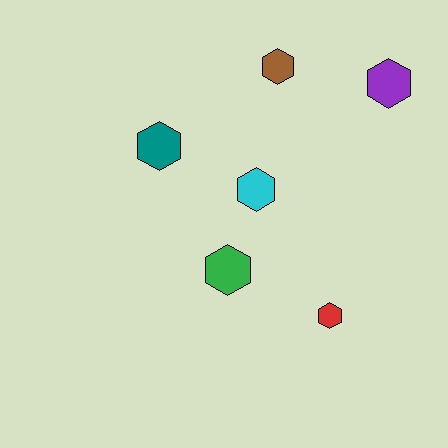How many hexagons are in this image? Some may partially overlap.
There are 6 hexagons.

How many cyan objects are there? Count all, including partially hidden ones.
There is 1 cyan object.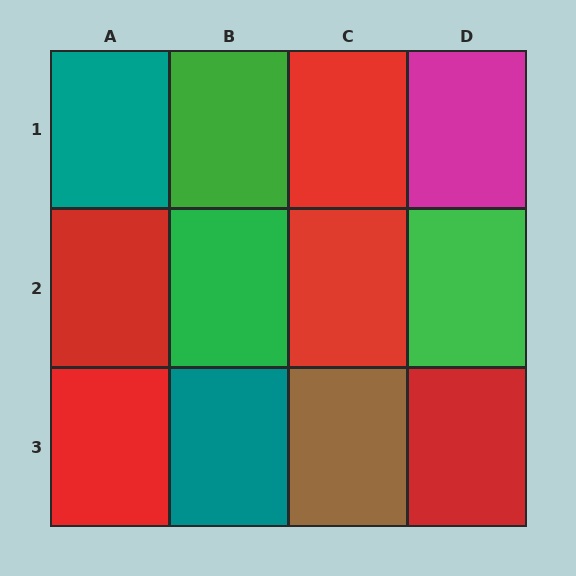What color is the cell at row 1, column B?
Green.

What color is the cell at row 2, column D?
Green.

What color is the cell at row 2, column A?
Red.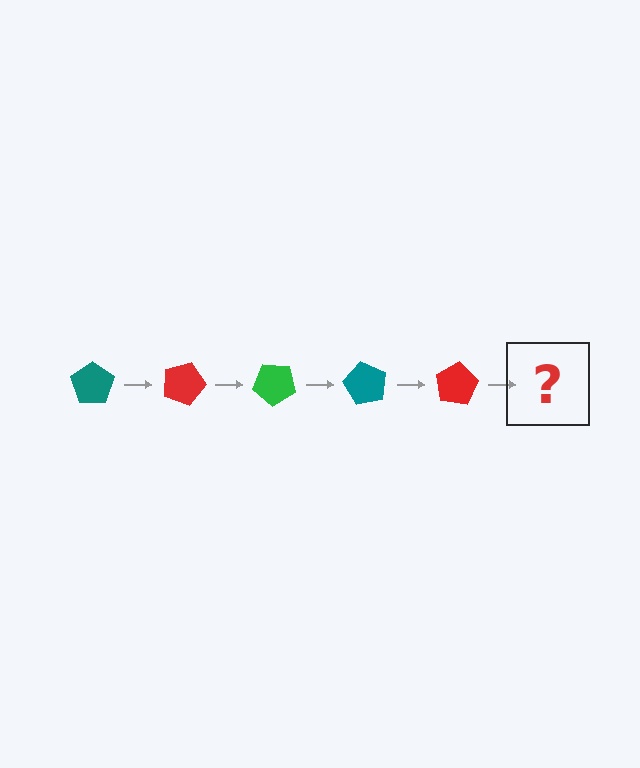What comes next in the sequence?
The next element should be a green pentagon, rotated 100 degrees from the start.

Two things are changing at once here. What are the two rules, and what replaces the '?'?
The two rules are that it rotates 20 degrees each step and the color cycles through teal, red, and green. The '?' should be a green pentagon, rotated 100 degrees from the start.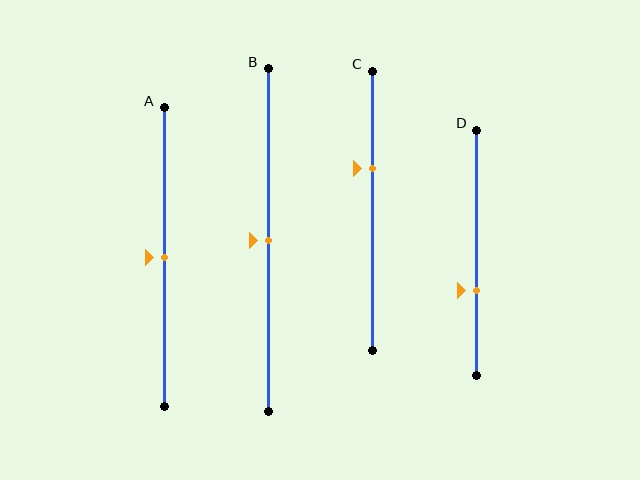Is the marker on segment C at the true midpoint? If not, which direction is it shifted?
No, the marker on segment C is shifted upward by about 15% of the segment length.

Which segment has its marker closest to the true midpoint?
Segment A has its marker closest to the true midpoint.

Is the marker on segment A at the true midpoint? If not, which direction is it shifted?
Yes, the marker on segment A is at the true midpoint.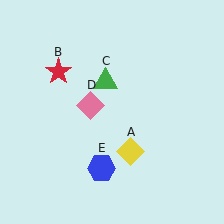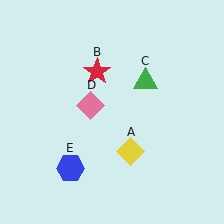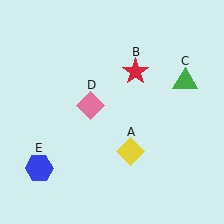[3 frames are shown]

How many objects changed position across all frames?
3 objects changed position: red star (object B), green triangle (object C), blue hexagon (object E).